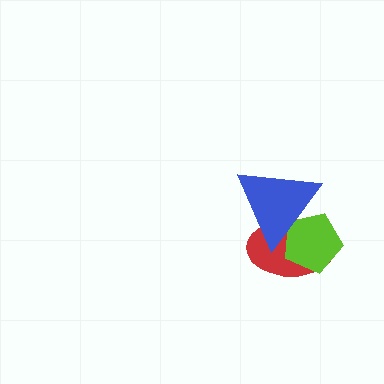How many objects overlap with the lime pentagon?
2 objects overlap with the lime pentagon.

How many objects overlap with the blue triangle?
2 objects overlap with the blue triangle.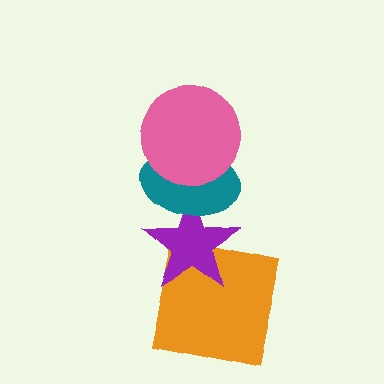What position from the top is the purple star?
The purple star is 3rd from the top.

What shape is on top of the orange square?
The purple star is on top of the orange square.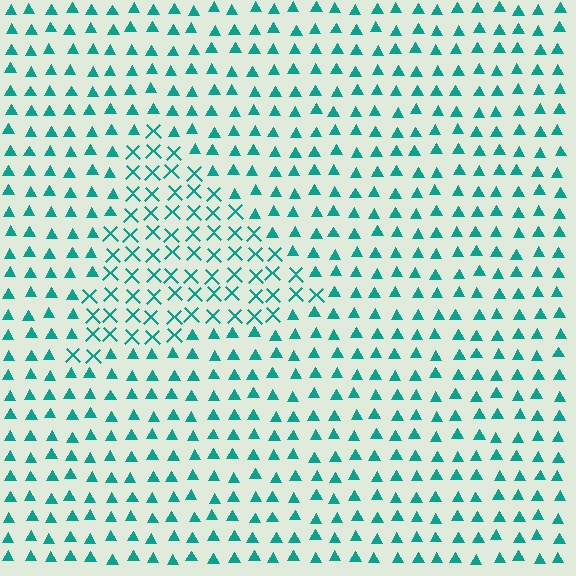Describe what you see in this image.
The image is filled with small teal elements arranged in a uniform grid. A triangle-shaped region contains X marks, while the surrounding area contains triangles. The boundary is defined purely by the change in element shape.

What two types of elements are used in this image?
The image uses X marks inside the triangle region and triangles outside it.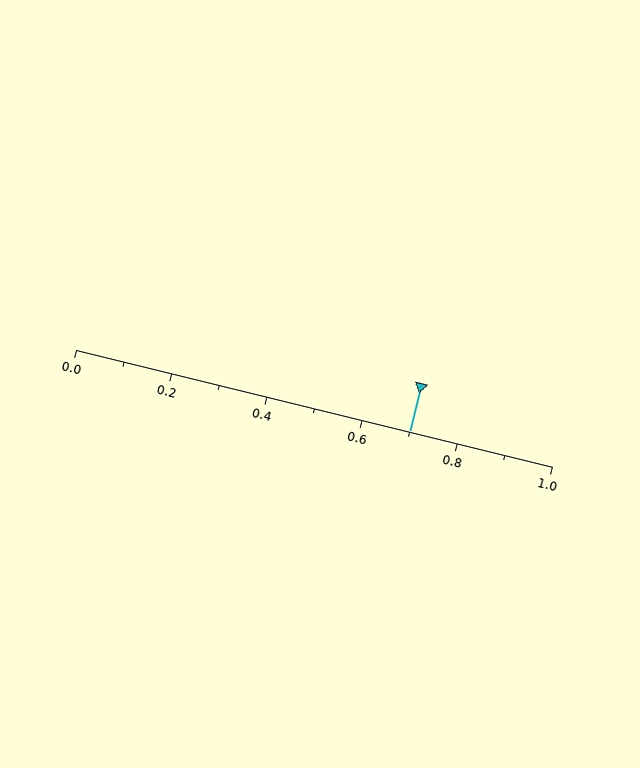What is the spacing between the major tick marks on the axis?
The major ticks are spaced 0.2 apart.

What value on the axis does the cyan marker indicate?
The marker indicates approximately 0.7.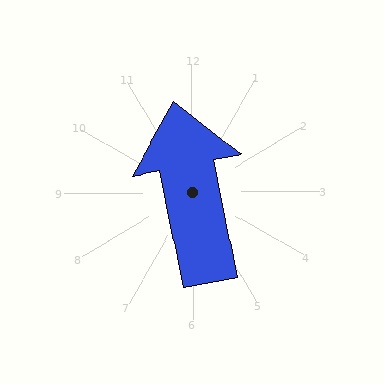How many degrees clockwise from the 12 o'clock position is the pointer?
Approximately 349 degrees.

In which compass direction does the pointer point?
North.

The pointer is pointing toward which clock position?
Roughly 12 o'clock.